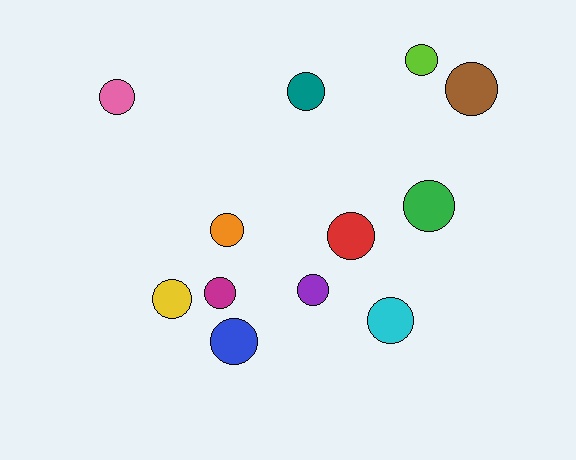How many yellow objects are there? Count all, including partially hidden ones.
There is 1 yellow object.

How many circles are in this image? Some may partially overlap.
There are 12 circles.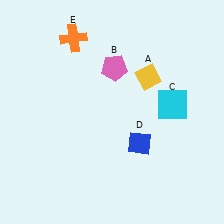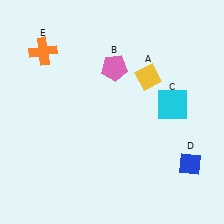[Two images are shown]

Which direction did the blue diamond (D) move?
The blue diamond (D) moved right.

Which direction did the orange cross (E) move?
The orange cross (E) moved left.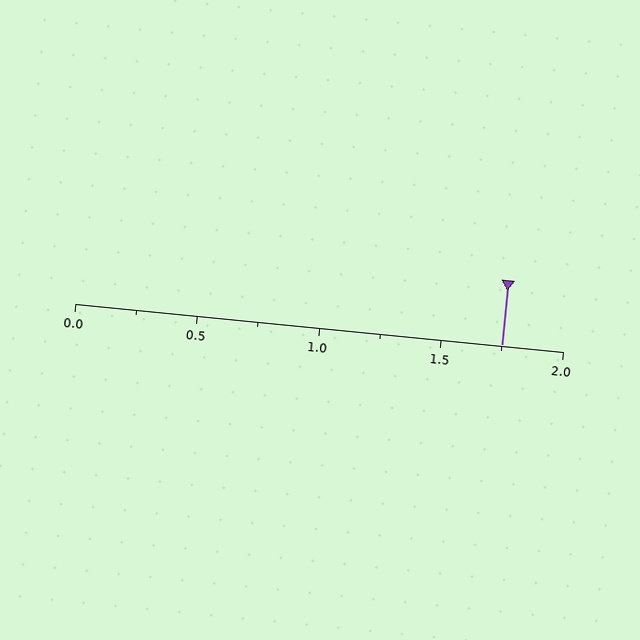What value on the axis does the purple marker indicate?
The marker indicates approximately 1.75.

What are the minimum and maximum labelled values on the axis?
The axis runs from 0.0 to 2.0.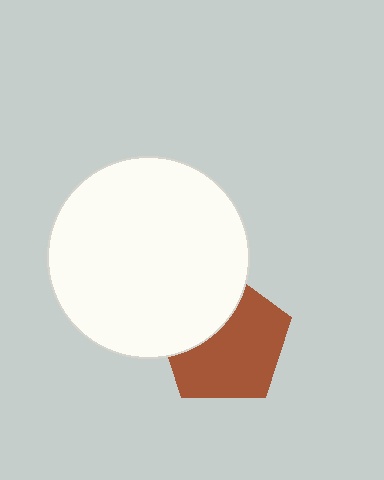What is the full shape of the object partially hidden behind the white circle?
The partially hidden object is a brown pentagon.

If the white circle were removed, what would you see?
You would see the complete brown pentagon.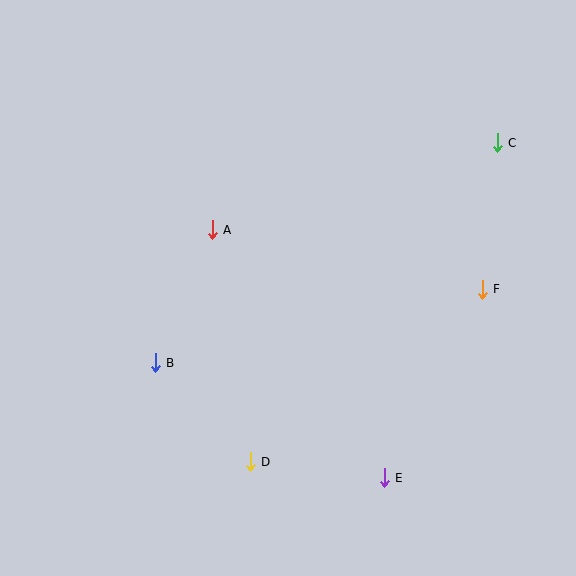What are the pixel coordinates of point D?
Point D is at (250, 462).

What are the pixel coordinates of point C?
Point C is at (497, 143).